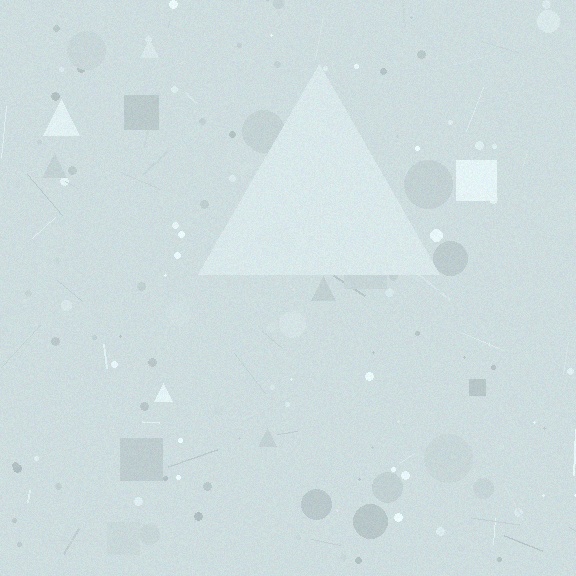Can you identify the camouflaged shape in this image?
The camouflaged shape is a triangle.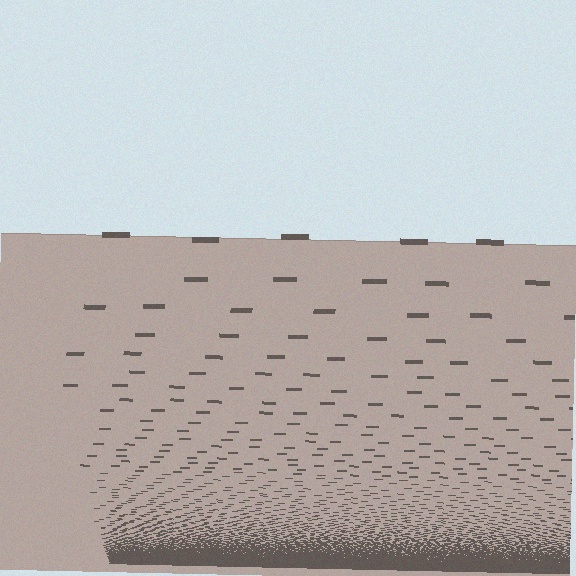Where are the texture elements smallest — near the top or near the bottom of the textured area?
Near the bottom.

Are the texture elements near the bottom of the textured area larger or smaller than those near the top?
Smaller. The gradient is inverted — elements near the bottom are smaller and denser.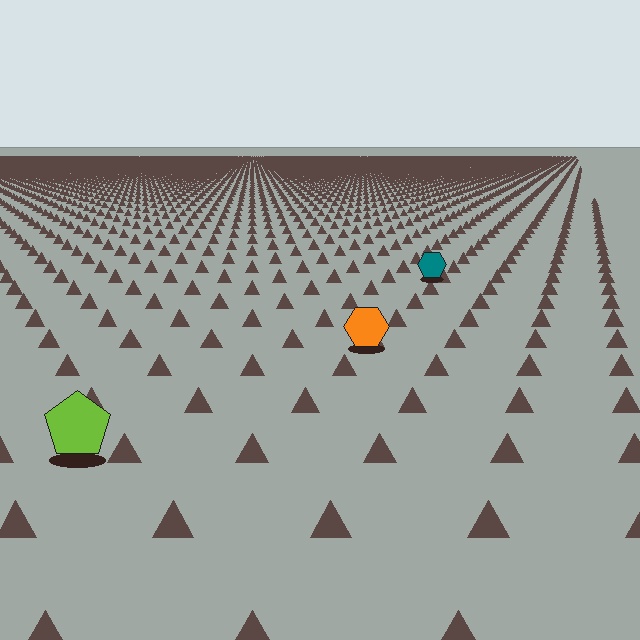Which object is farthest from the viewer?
The teal hexagon is farthest from the viewer. It appears smaller and the ground texture around it is denser.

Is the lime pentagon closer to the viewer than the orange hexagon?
Yes. The lime pentagon is closer — you can tell from the texture gradient: the ground texture is coarser near it.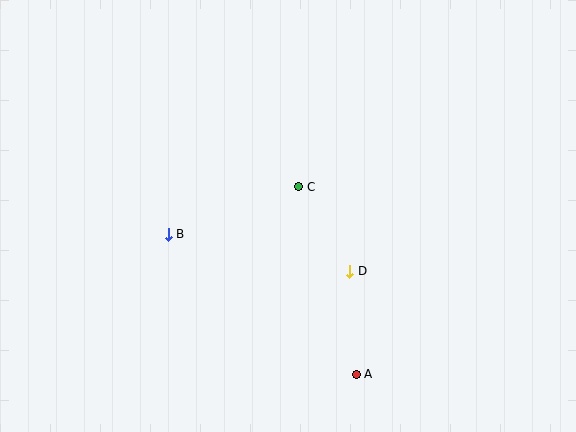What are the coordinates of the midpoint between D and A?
The midpoint between D and A is at (353, 323).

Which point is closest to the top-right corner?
Point C is closest to the top-right corner.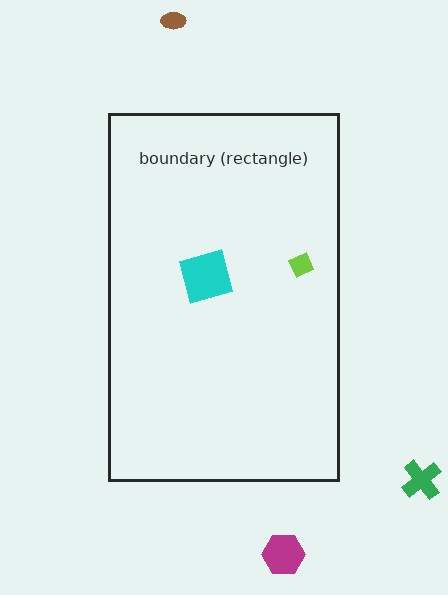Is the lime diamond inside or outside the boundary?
Inside.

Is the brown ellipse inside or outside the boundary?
Outside.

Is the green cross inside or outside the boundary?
Outside.